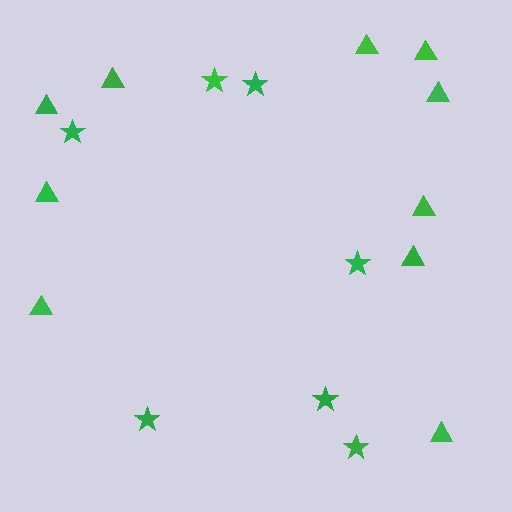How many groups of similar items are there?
There are 2 groups: one group of stars (7) and one group of triangles (10).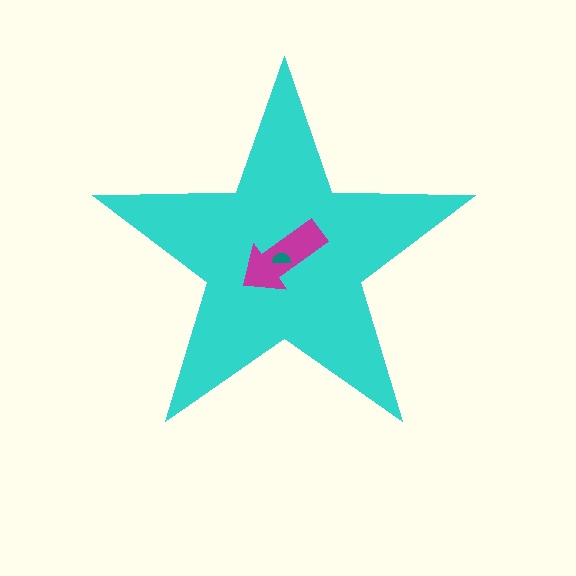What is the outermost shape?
The cyan star.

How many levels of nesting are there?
3.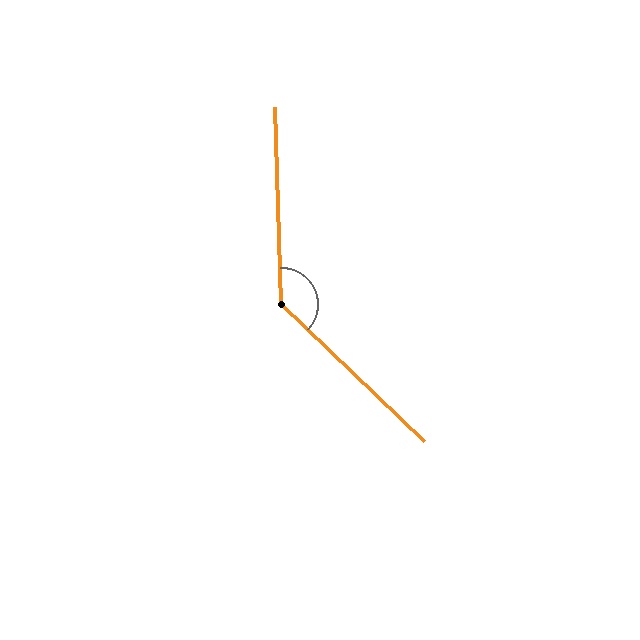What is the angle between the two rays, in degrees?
Approximately 135 degrees.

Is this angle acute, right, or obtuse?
It is obtuse.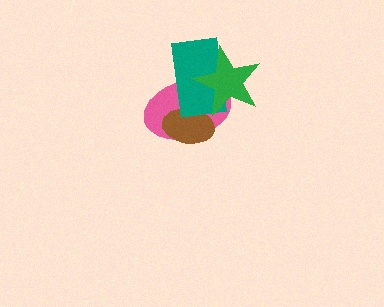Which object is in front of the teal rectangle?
The green star is in front of the teal rectangle.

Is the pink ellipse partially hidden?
Yes, it is partially covered by another shape.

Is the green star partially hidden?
No, no other shape covers it.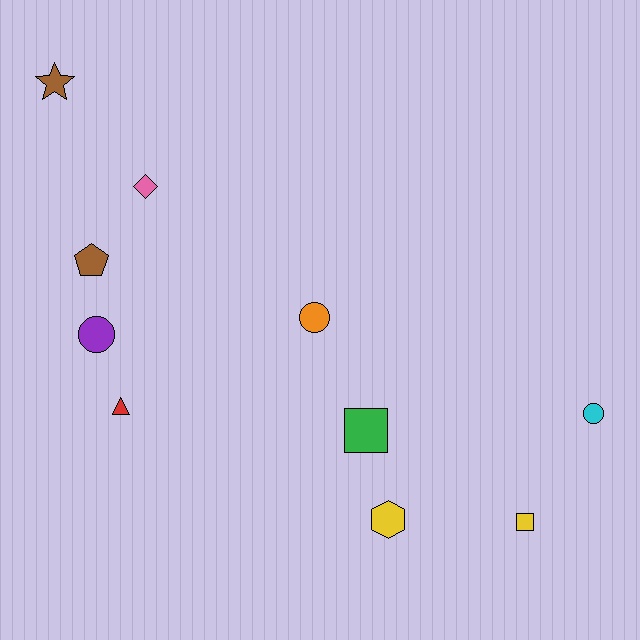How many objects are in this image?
There are 10 objects.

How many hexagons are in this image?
There is 1 hexagon.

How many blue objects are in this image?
There are no blue objects.